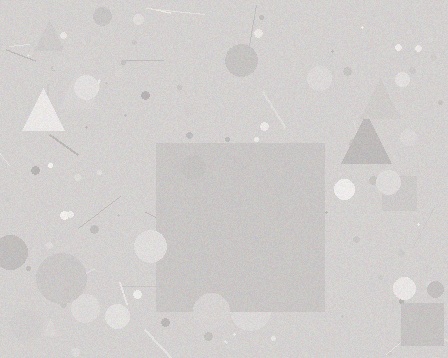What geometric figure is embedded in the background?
A square is embedded in the background.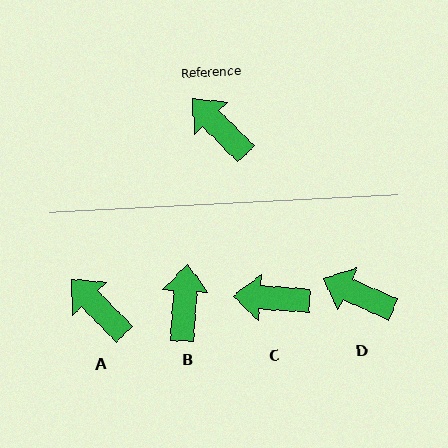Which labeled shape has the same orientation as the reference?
A.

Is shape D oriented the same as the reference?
No, it is off by about 22 degrees.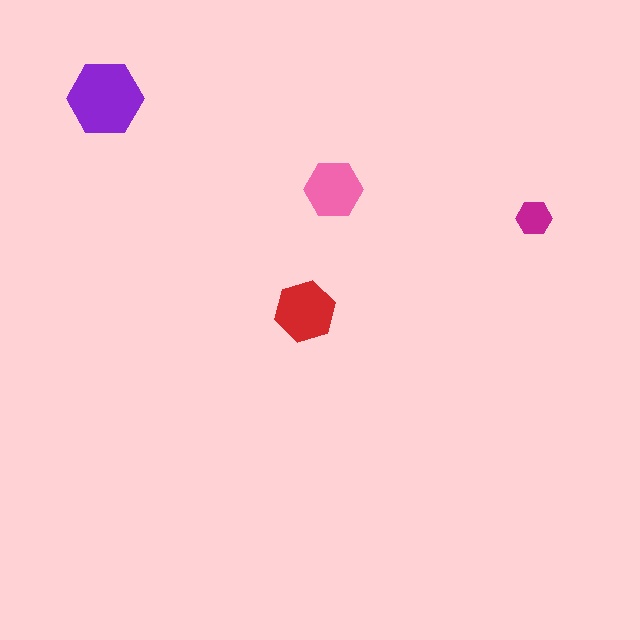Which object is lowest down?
The red hexagon is bottommost.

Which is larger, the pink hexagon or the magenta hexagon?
The pink one.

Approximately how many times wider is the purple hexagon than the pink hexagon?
About 1.5 times wider.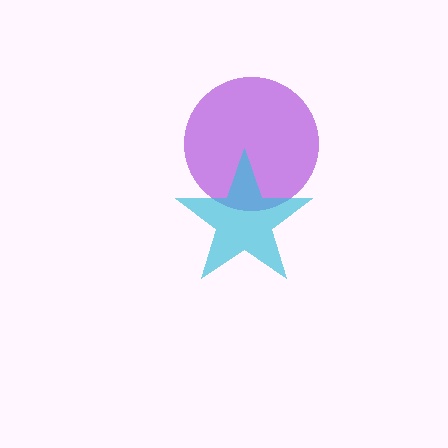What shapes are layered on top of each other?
The layered shapes are: a purple circle, a cyan star.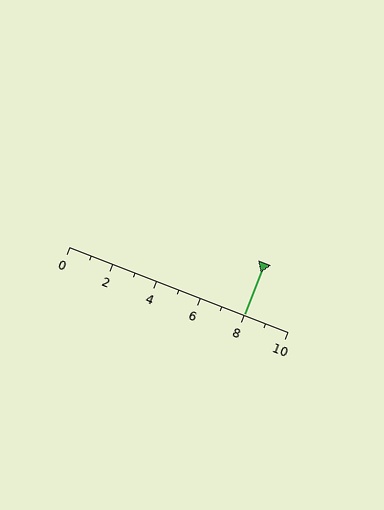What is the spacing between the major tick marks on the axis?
The major ticks are spaced 2 apart.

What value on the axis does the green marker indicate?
The marker indicates approximately 8.